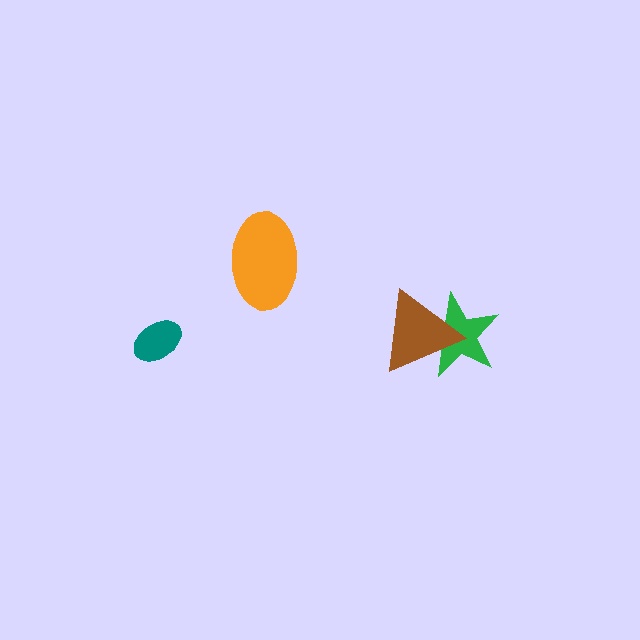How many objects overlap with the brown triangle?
1 object overlaps with the brown triangle.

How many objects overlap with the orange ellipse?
0 objects overlap with the orange ellipse.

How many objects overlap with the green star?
1 object overlaps with the green star.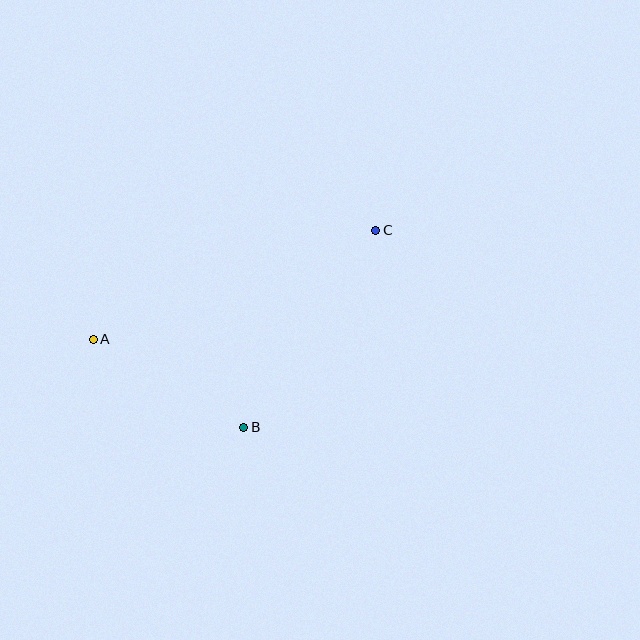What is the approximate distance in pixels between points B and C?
The distance between B and C is approximately 237 pixels.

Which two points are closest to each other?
Points A and B are closest to each other.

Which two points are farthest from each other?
Points A and C are farthest from each other.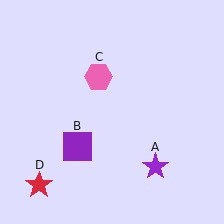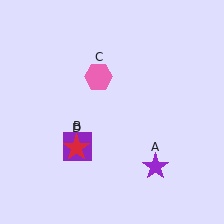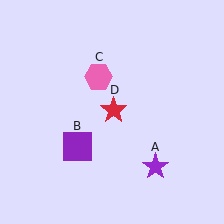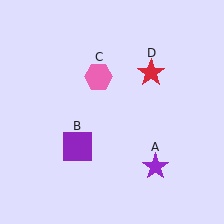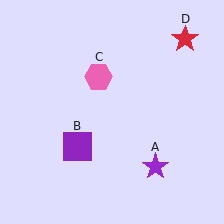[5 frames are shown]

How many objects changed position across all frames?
1 object changed position: red star (object D).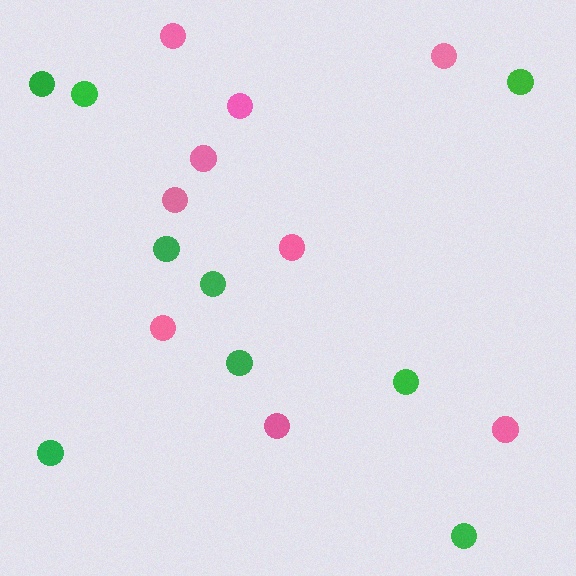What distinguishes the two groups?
There are 2 groups: one group of green circles (9) and one group of pink circles (9).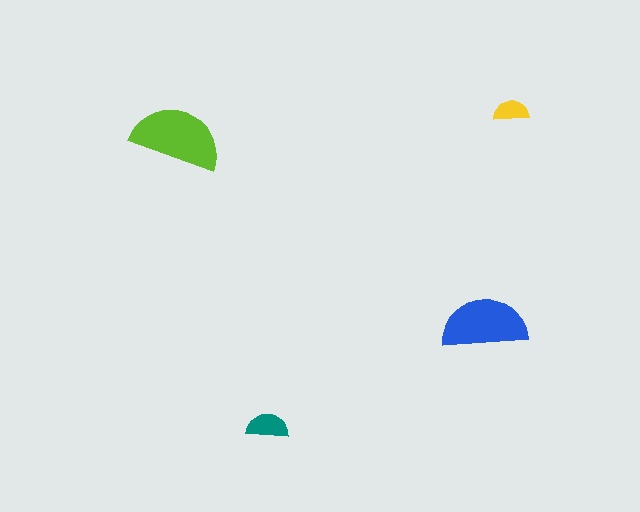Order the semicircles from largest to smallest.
the lime one, the blue one, the teal one, the yellow one.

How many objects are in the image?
There are 4 objects in the image.